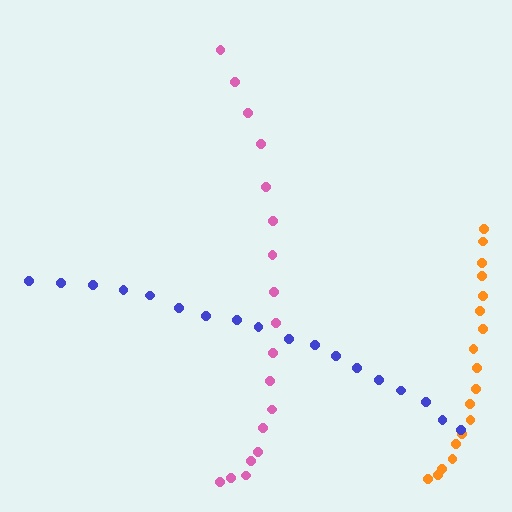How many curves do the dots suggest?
There are 3 distinct paths.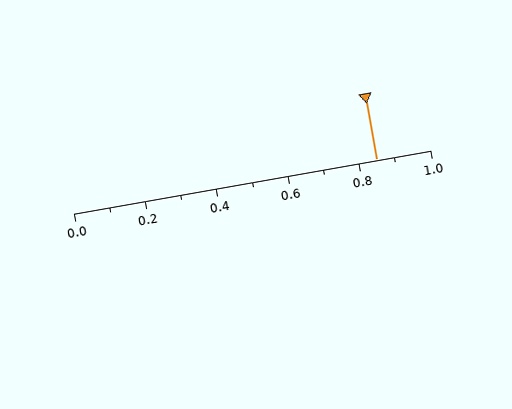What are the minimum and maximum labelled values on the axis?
The axis runs from 0.0 to 1.0.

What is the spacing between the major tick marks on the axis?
The major ticks are spaced 0.2 apart.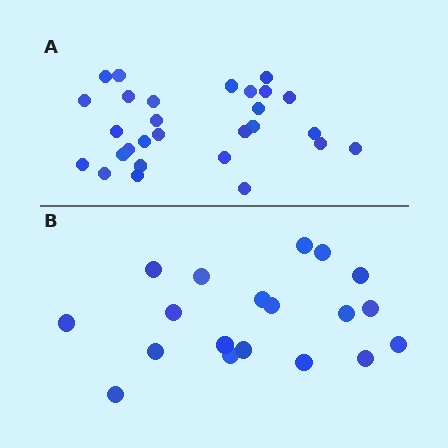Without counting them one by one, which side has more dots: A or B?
Region A (the top region) has more dots.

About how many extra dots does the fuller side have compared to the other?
Region A has roughly 8 or so more dots than region B.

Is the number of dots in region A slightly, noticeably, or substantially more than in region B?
Region A has substantially more. The ratio is roughly 1.5 to 1.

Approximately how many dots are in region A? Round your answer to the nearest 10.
About 30 dots. (The exact count is 28, which rounds to 30.)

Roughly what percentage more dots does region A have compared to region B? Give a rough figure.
About 45% more.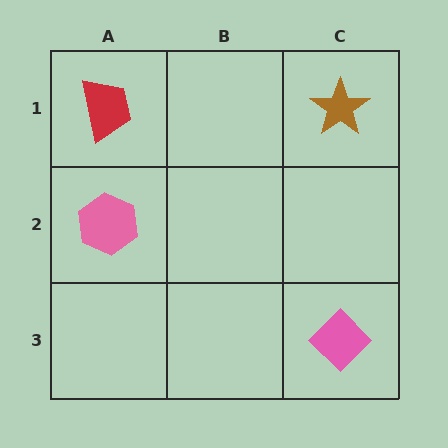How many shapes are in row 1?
2 shapes.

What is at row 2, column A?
A pink hexagon.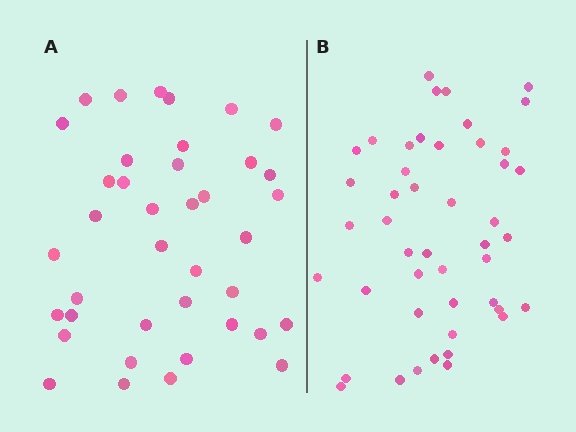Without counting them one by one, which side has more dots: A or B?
Region B (the right region) has more dots.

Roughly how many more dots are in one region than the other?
Region B has roughly 8 or so more dots than region A.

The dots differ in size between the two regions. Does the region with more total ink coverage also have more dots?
No. Region A has more total ink coverage because its dots are larger, but region B actually contains more individual dots. Total area can be misleading — the number of items is what matters here.